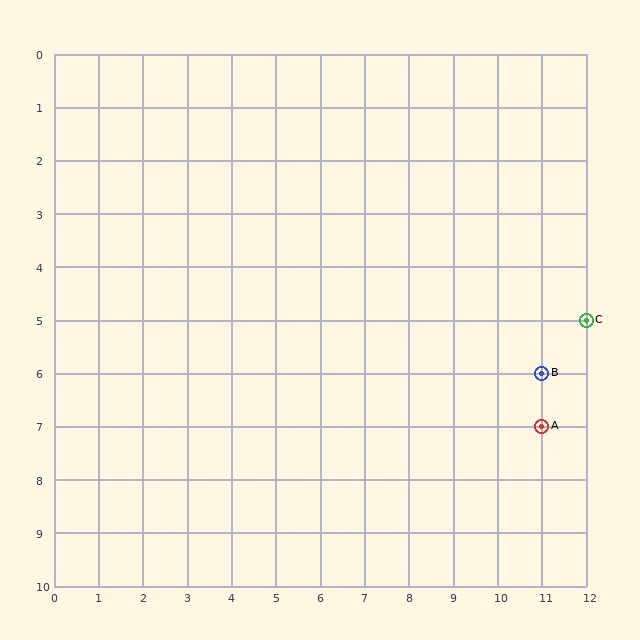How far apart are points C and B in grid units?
Points C and B are 1 column and 1 row apart (about 1.4 grid units diagonally).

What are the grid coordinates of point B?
Point B is at grid coordinates (11, 6).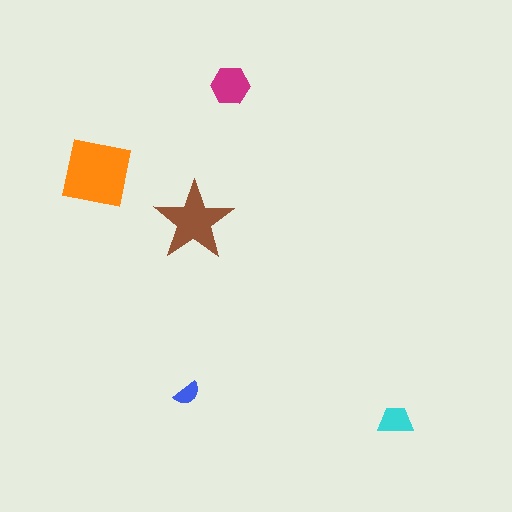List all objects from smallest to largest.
The blue semicircle, the cyan trapezoid, the magenta hexagon, the brown star, the orange square.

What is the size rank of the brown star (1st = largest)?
2nd.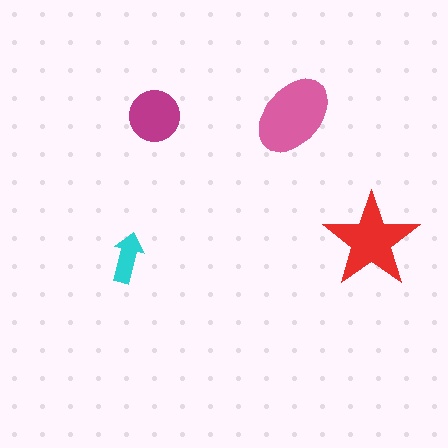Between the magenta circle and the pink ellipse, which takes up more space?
The pink ellipse.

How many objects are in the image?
There are 4 objects in the image.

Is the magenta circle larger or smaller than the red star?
Smaller.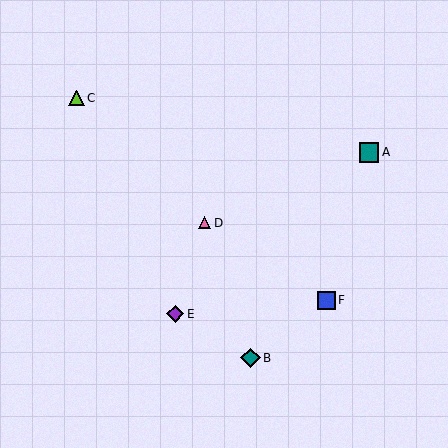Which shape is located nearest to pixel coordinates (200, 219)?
The pink triangle (labeled D) at (205, 223) is nearest to that location.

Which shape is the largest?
The teal diamond (labeled B) is the largest.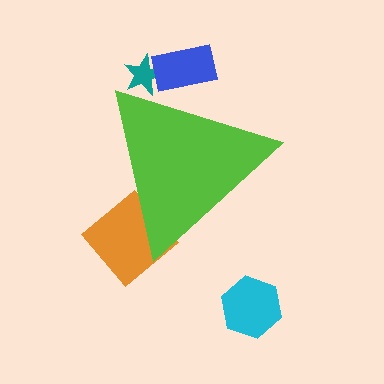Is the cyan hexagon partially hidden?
No, the cyan hexagon is fully visible.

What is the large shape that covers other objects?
A lime triangle.